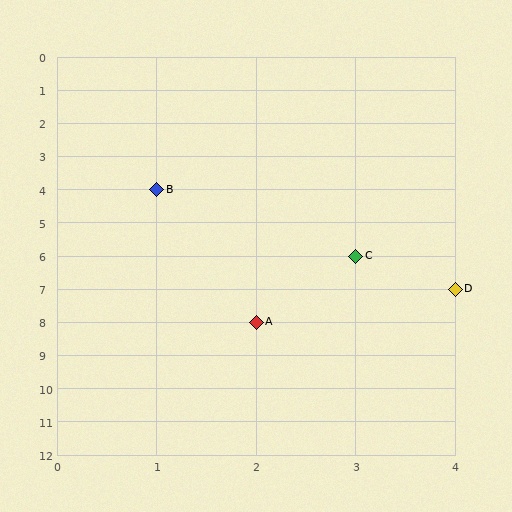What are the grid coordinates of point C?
Point C is at grid coordinates (3, 6).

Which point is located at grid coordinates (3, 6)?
Point C is at (3, 6).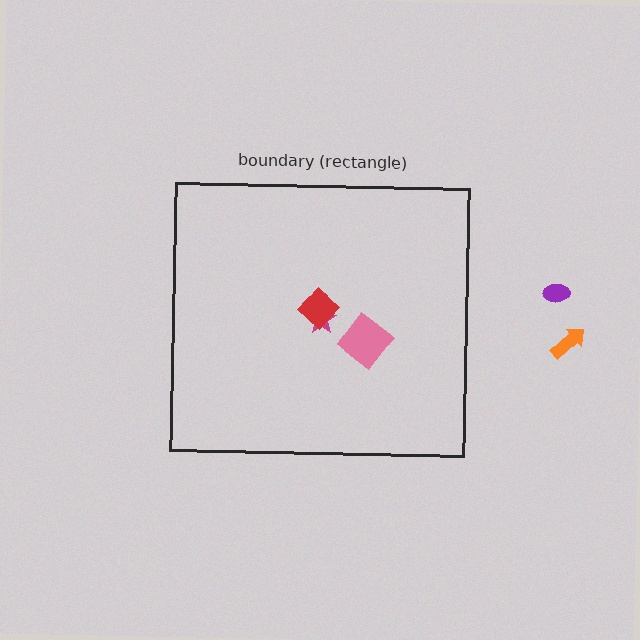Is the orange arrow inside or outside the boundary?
Outside.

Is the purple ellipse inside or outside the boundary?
Outside.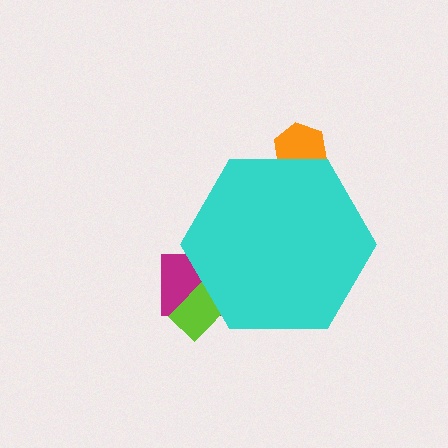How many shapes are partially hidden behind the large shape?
3 shapes are partially hidden.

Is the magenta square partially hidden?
Yes, the magenta square is partially hidden behind the cyan hexagon.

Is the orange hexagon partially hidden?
Yes, the orange hexagon is partially hidden behind the cyan hexagon.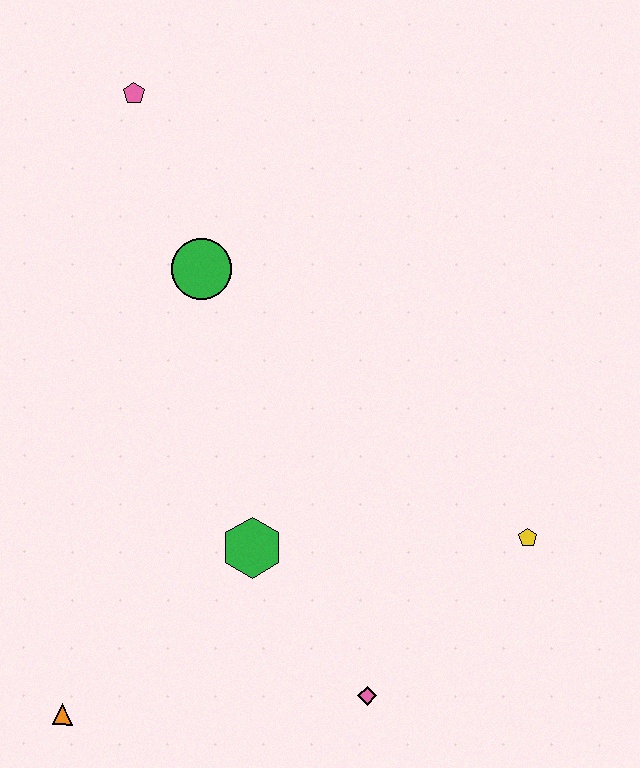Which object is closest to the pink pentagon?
The green circle is closest to the pink pentagon.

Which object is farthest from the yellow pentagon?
The pink pentagon is farthest from the yellow pentagon.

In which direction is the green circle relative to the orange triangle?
The green circle is above the orange triangle.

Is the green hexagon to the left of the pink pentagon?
No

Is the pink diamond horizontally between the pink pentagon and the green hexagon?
No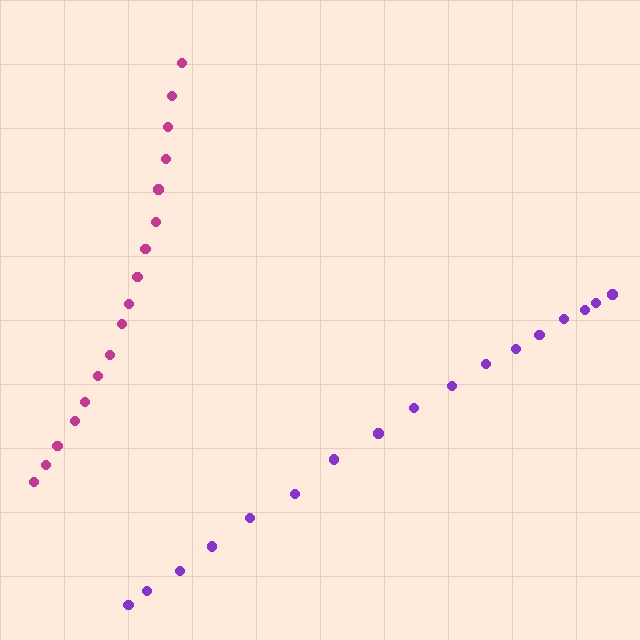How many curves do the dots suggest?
There are 2 distinct paths.